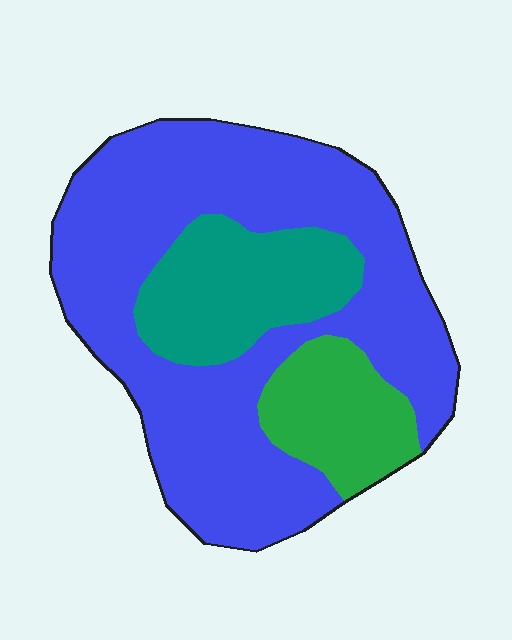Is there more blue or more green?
Blue.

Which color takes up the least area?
Green, at roughly 15%.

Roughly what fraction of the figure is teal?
Teal covers about 20% of the figure.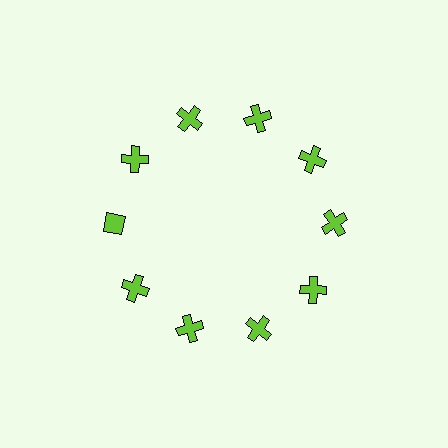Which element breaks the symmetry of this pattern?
The lime diamond at roughly the 9 o'clock position breaks the symmetry. All other shapes are lime crosses.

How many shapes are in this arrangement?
There are 10 shapes arranged in a ring pattern.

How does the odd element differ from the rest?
It has a different shape: diamond instead of cross.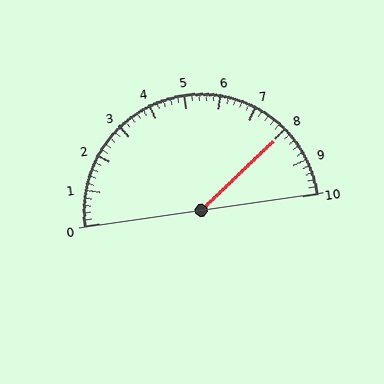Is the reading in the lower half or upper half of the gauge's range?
The reading is in the upper half of the range (0 to 10).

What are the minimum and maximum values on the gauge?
The gauge ranges from 0 to 10.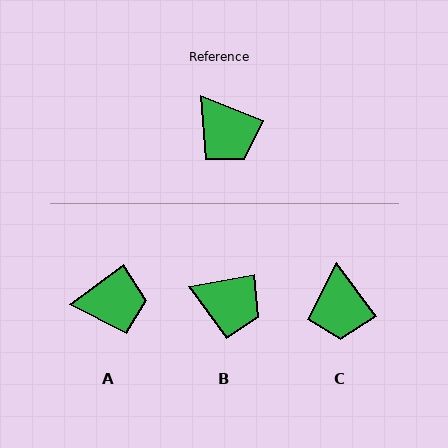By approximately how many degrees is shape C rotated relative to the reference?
Approximately 31 degrees clockwise.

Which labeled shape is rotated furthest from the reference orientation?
A, about 58 degrees away.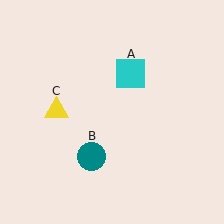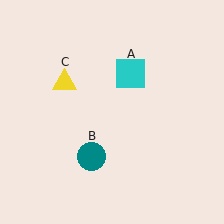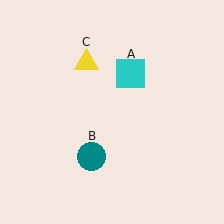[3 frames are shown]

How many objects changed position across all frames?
1 object changed position: yellow triangle (object C).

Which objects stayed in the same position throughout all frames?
Cyan square (object A) and teal circle (object B) remained stationary.